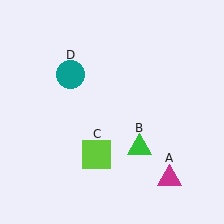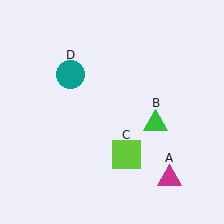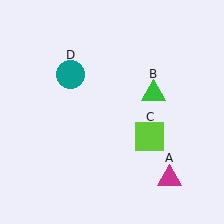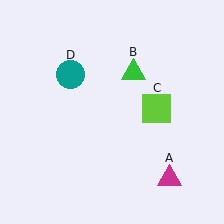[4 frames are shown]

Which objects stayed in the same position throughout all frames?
Magenta triangle (object A) and teal circle (object D) remained stationary.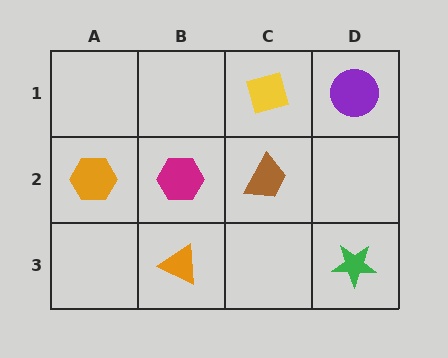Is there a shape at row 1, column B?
No, that cell is empty.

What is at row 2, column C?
A brown trapezoid.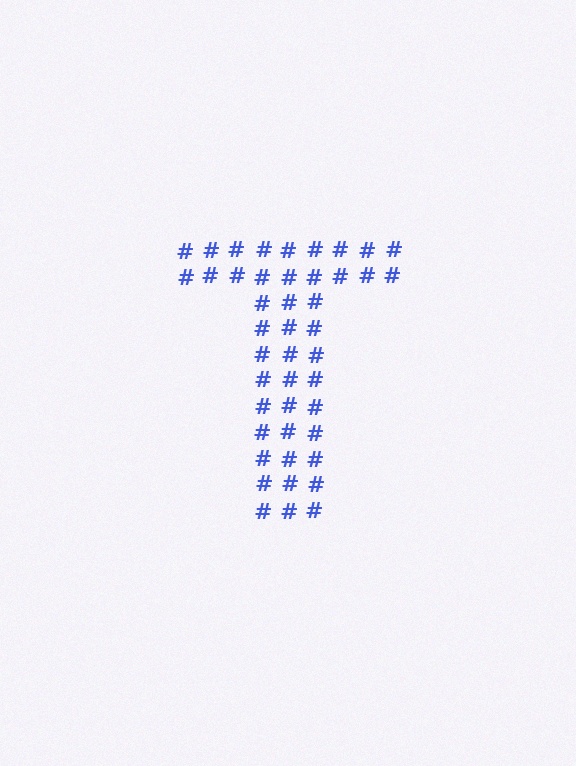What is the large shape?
The large shape is the letter T.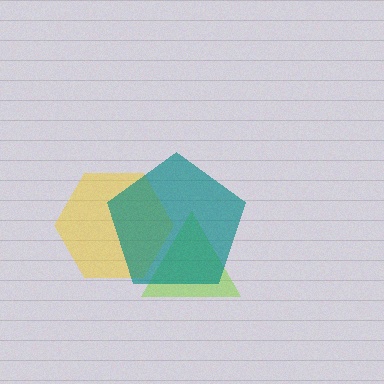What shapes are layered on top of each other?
The layered shapes are: a lime triangle, a yellow hexagon, a teal pentagon.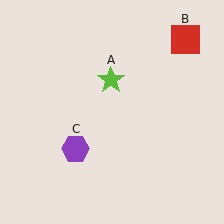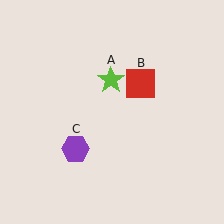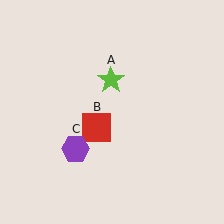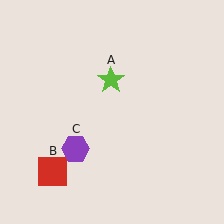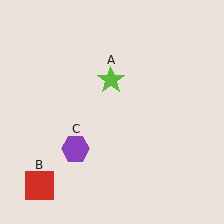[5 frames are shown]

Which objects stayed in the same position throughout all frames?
Lime star (object A) and purple hexagon (object C) remained stationary.